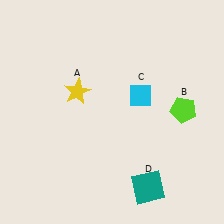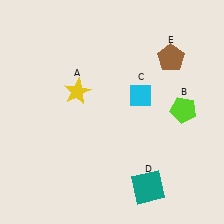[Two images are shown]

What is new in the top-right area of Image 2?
A brown pentagon (E) was added in the top-right area of Image 2.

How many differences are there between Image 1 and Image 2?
There is 1 difference between the two images.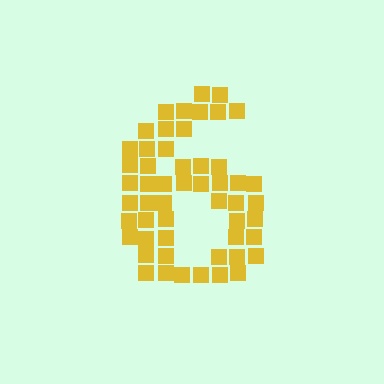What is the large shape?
The large shape is the digit 6.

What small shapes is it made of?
It is made of small squares.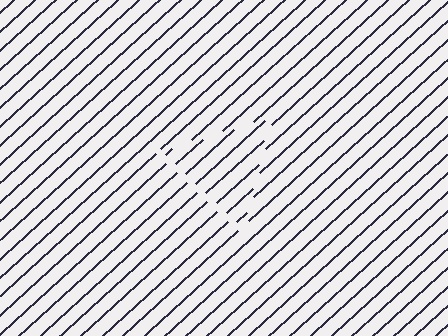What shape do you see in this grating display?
An illusory triangle. The interior of the shape contains the same grating, shifted by half a period — the contour is defined by the phase discontinuity where line-ends from the inner and outer gratings abut.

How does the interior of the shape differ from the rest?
The interior of the shape contains the same grating, shifted by half a period — the contour is defined by the phase discontinuity where line-ends from the inner and outer gratings abut.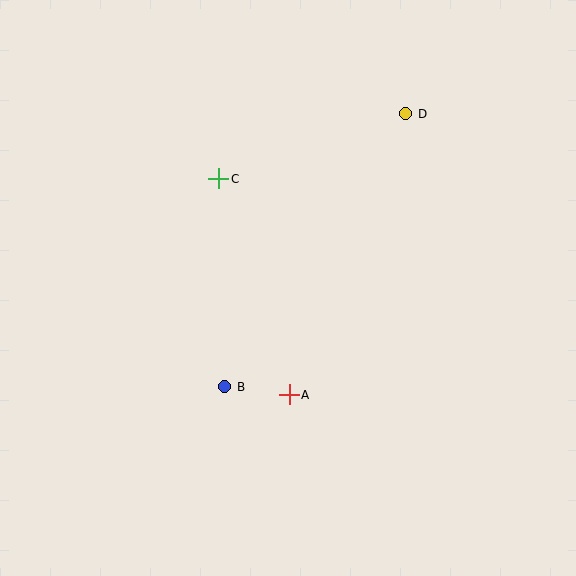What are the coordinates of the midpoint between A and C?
The midpoint between A and C is at (254, 287).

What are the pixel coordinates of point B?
Point B is at (225, 387).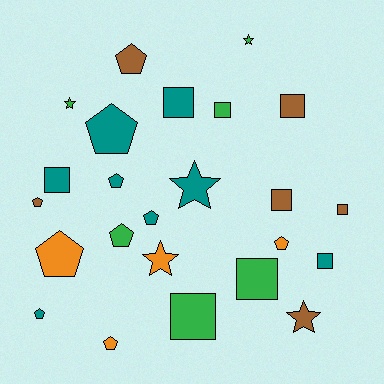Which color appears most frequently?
Teal, with 8 objects.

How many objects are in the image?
There are 24 objects.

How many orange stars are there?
There is 1 orange star.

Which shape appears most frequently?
Pentagon, with 10 objects.